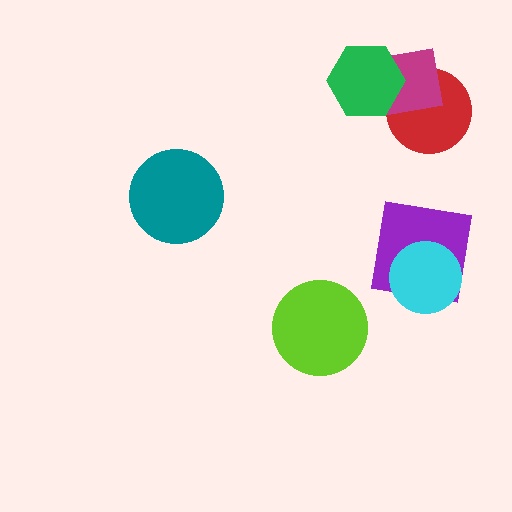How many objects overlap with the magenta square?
2 objects overlap with the magenta square.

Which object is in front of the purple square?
The cyan circle is in front of the purple square.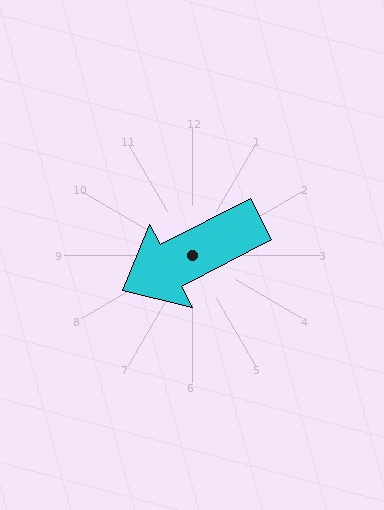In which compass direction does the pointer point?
Southwest.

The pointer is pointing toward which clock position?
Roughly 8 o'clock.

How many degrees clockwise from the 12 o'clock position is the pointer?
Approximately 243 degrees.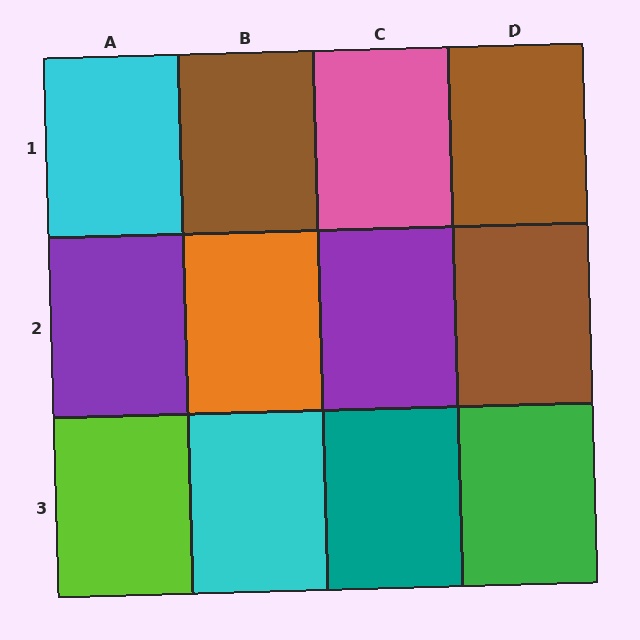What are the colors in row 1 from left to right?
Cyan, brown, pink, brown.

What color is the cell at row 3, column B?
Cyan.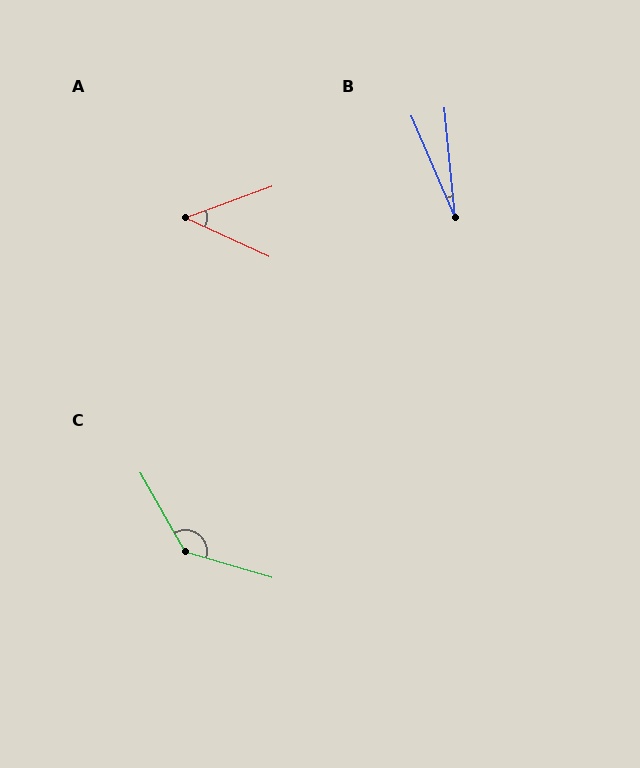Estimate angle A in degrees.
Approximately 45 degrees.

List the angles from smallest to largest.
B (18°), A (45°), C (136°).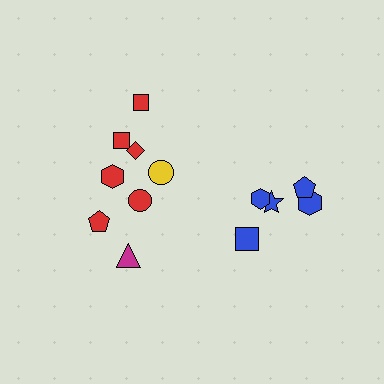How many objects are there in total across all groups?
There are 13 objects.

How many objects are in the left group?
There are 8 objects.